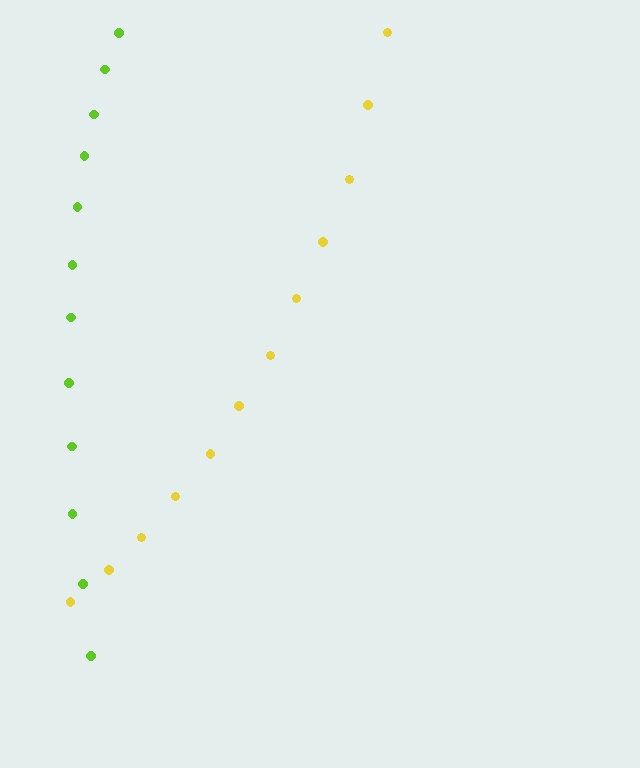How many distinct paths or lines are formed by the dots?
There are 2 distinct paths.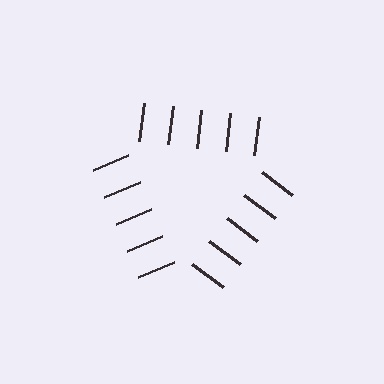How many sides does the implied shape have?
3 sides — the line-ends trace a triangle.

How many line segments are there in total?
15 — 5 along each of the 3 edges.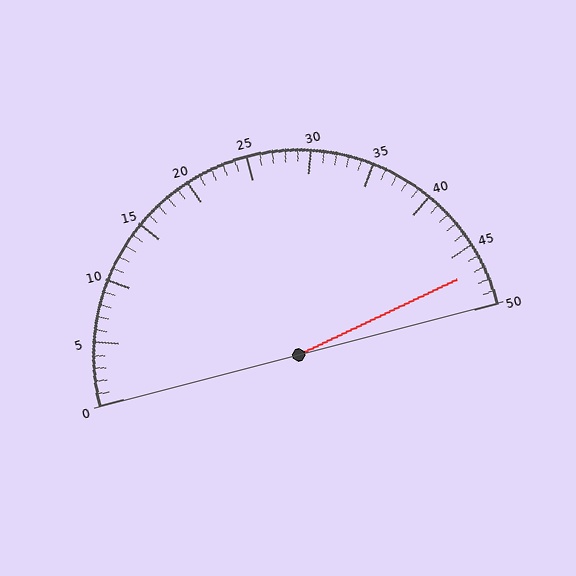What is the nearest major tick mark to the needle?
The nearest major tick mark is 45.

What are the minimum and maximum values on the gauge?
The gauge ranges from 0 to 50.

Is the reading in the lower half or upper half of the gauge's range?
The reading is in the upper half of the range (0 to 50).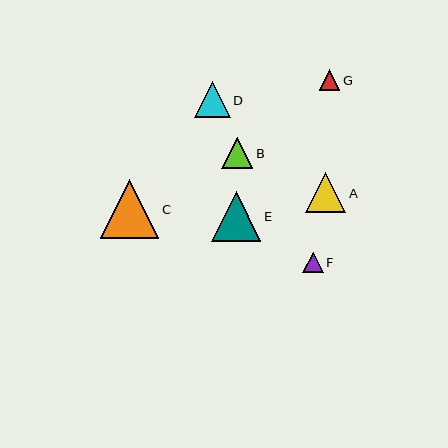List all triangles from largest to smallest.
From largest to smallest: C, E, A, D, B, G, F.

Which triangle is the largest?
Triangle C is the largest with a size of approximately 59 pixels.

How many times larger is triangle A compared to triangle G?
Triangle A is approximately 1.9 times the size of triangle G.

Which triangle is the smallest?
Triangle F is the smallest with a size of approximately 20 pixels.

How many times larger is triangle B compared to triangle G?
Triangle B is approximately 1.5 times the size of triangle G.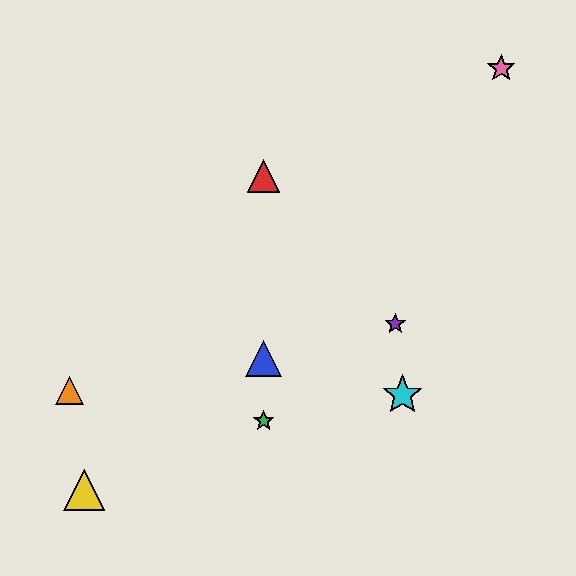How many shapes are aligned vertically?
3 shapes (the red triangle, the blue triangle, the green star) are aligned vertically.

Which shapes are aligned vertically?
The red triangle, the blue triangle, the green star are aligned vertically.